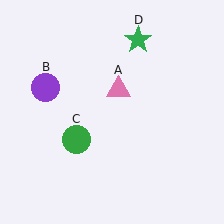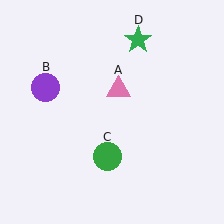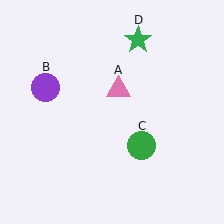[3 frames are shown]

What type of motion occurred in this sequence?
The green circle (object C) rotated counterclockwise around the center of the scene.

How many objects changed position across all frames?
1 object changed position: green circle (object C).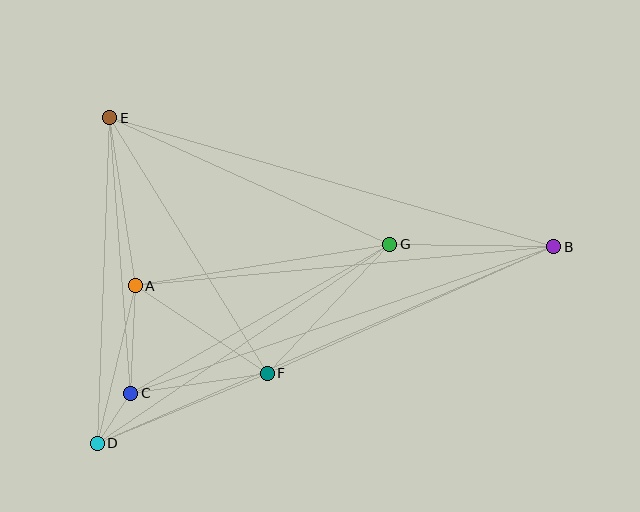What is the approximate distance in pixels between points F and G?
The distance between F and G is approximately 178 pixels.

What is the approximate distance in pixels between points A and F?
The distance between A and F is approximately 159 pixels.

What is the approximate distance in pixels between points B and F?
The distance between B and F is approximately 313 pixels.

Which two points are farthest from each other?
Points B and D are farthest from each other.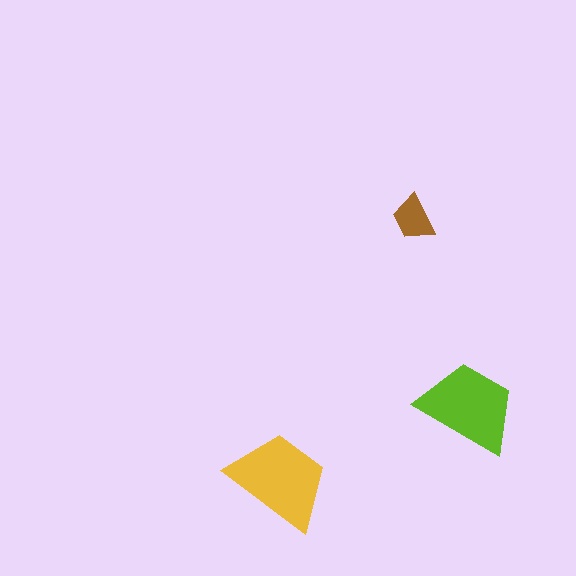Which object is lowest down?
The yellow trapezoid is bottommost.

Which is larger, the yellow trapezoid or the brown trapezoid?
The yellow one.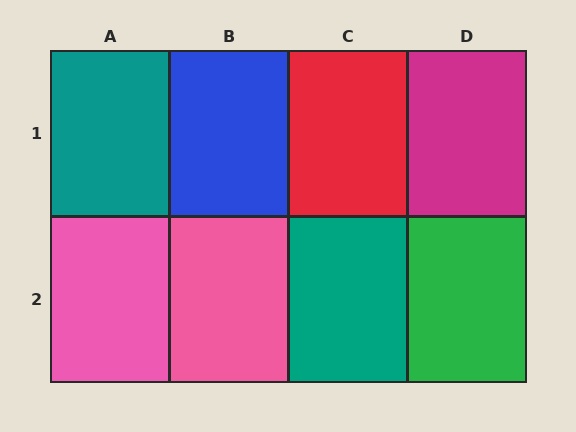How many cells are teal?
2 cells are teal.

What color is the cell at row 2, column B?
Pink.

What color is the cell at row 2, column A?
Pink.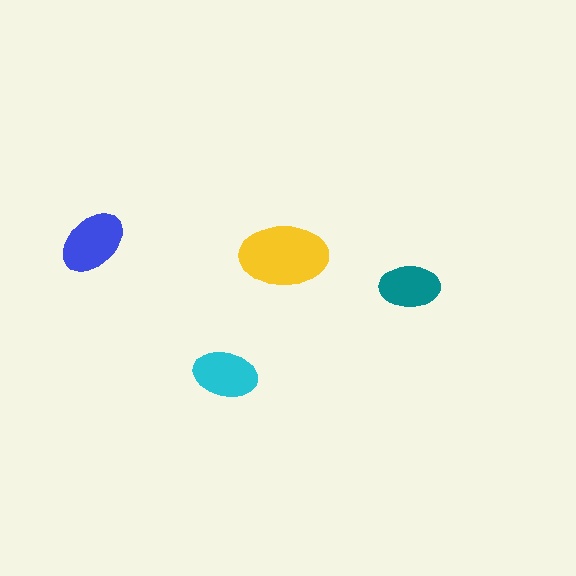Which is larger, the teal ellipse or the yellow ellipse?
The yellow one.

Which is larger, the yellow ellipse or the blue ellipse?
The yellow one.